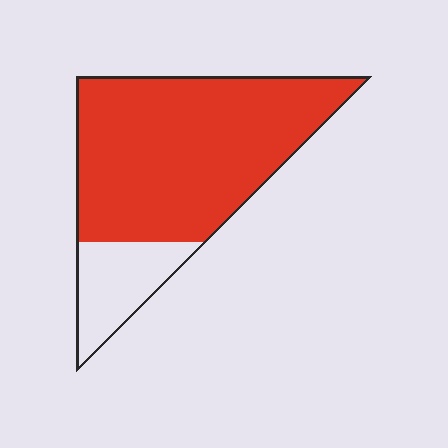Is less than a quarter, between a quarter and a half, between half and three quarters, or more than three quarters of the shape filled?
More than three quarters.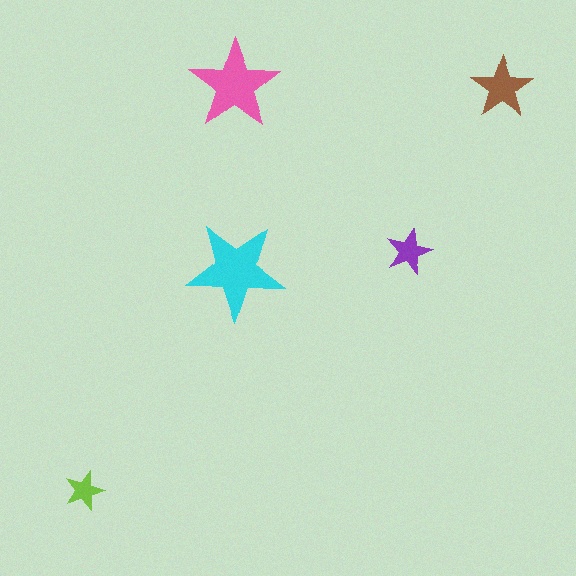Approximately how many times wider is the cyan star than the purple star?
About 2 times wider.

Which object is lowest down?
The lime star is bottommost.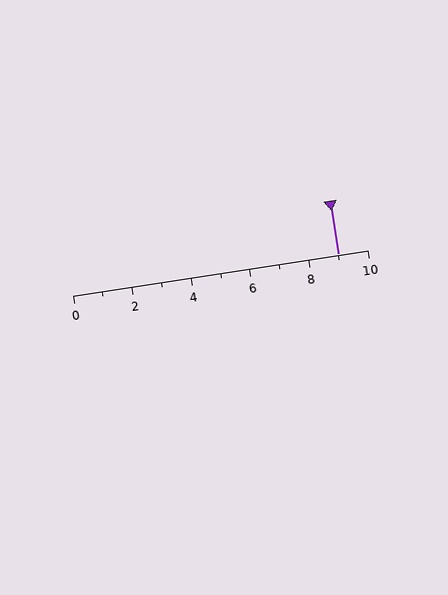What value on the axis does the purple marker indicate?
The marker indicates approximately 9.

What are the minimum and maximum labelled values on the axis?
The axis runs from 0 to 10.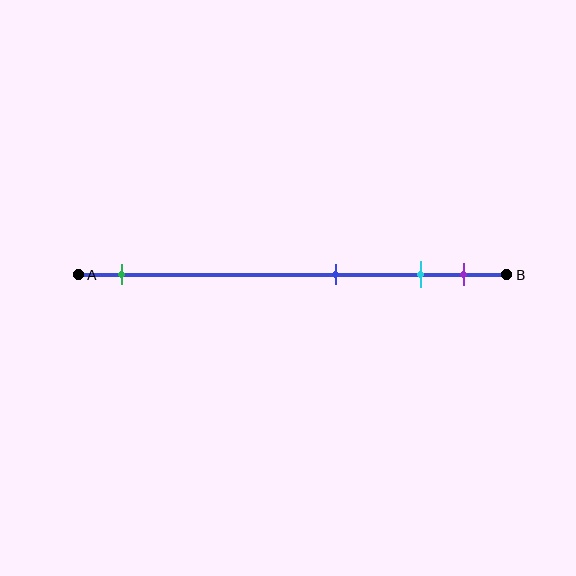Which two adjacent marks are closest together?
The cyan and purple marks are the closest adjacent pair.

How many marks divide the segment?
There are 4 marks dividing the segment.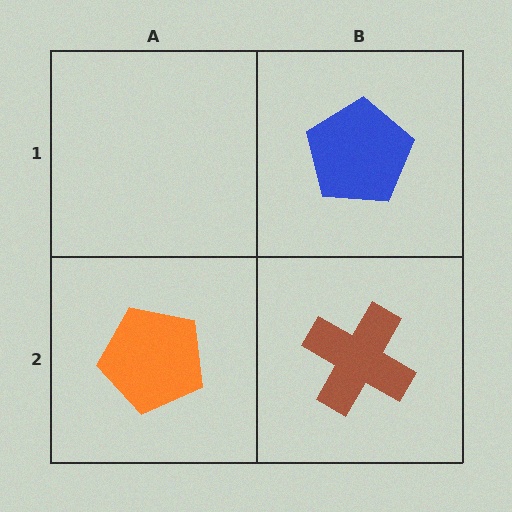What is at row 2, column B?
A brown cross.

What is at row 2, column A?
An orange pentagon.